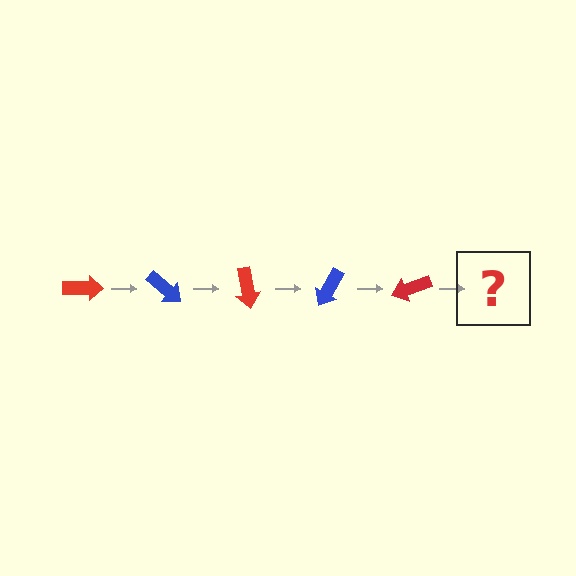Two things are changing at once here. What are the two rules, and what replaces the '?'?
The two rules are that it rotates 40 degrees each step and the color cycles through red and blue. The '?' should be a blue arrow, rotated 200 degrees from the start.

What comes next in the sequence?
The next element should be a blue arrow, rotated 200 degrees from the start.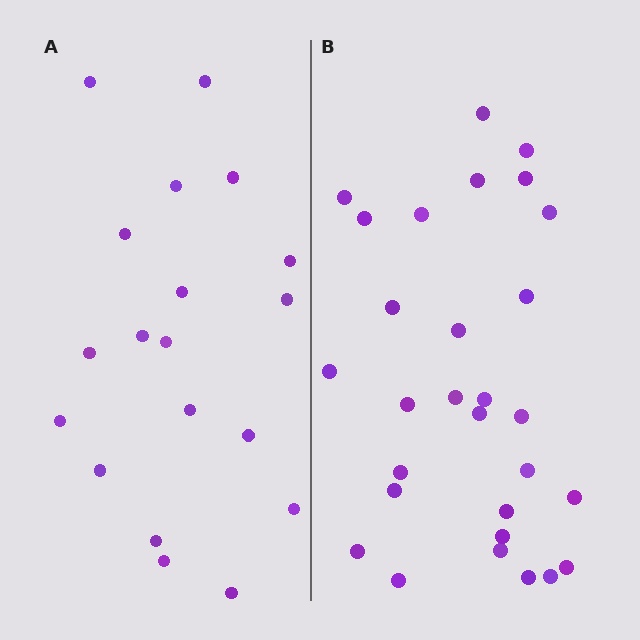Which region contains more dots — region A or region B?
Region B (the right region) has more dots.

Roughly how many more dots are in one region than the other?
Region B has roughly 10 or so more dots than region A.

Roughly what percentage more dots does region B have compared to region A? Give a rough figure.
About 55% more.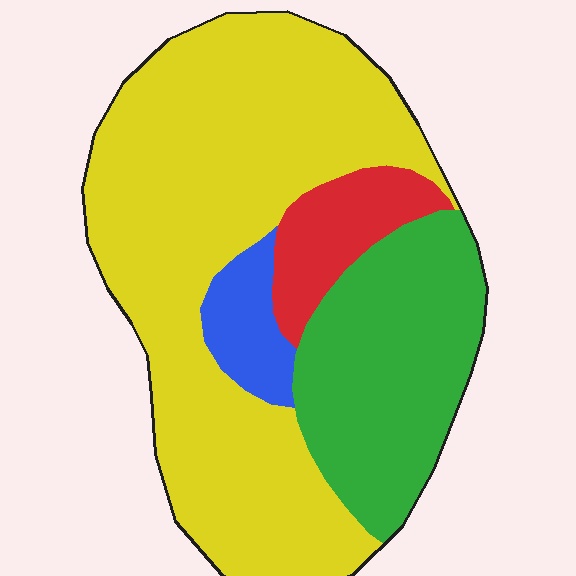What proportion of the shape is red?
Red covers 9% of the shape.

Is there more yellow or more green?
Yellow.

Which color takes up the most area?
Yellow, at roughly 60%.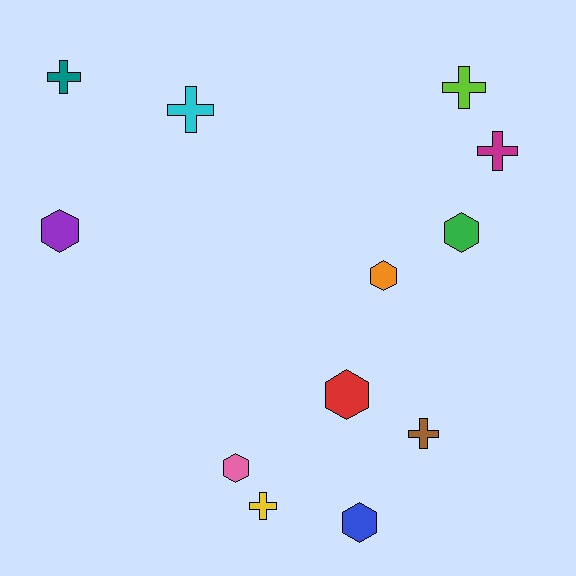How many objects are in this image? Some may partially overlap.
There are 12 objects.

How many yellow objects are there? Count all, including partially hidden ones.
There is 1 yellow object.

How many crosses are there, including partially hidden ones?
There are 6 crosses.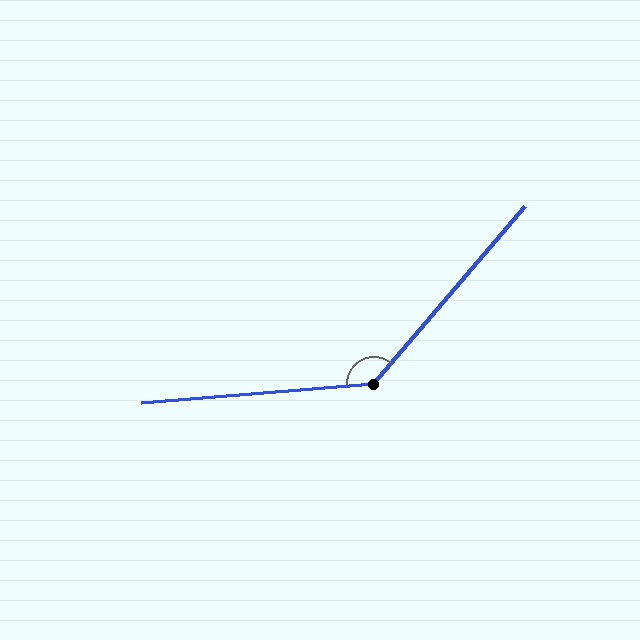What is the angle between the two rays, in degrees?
Approximately 135 degrees.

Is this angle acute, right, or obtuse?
It is obtuse.